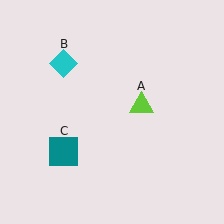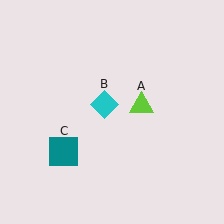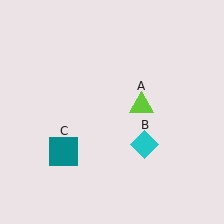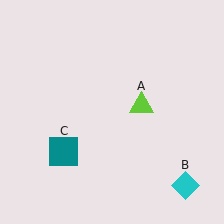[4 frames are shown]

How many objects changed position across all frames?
1 object changed position: cyan diamond (object B).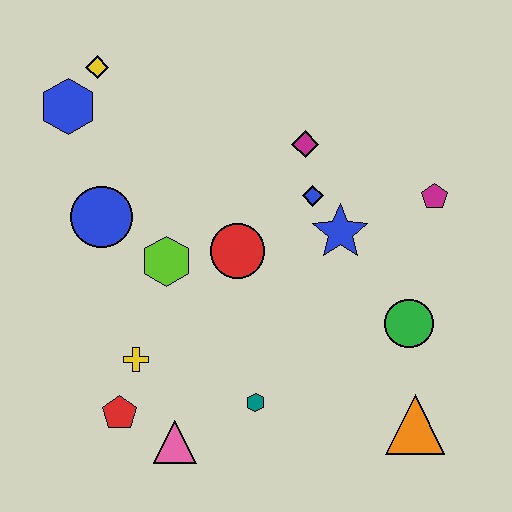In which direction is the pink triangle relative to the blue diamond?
The pink triangle is below the blue diamond.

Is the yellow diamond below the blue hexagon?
No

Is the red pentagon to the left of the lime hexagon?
Yes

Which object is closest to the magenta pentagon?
The blue star is closest to the magenta pentagon.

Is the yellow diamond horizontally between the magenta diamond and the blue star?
No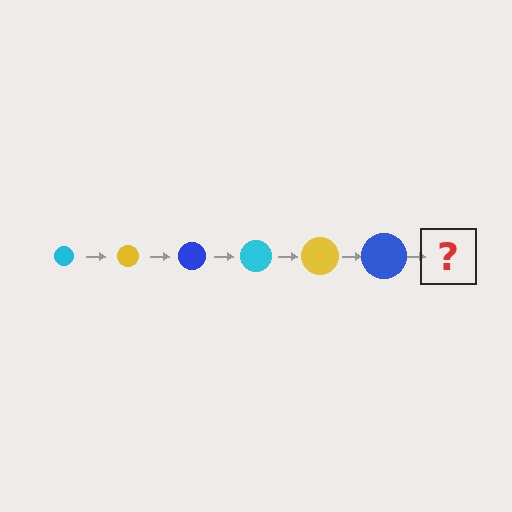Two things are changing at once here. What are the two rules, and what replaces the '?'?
The two rules are that the circle grows larger each step and the color cycles through cyan, yellow, and blue. The '?' should be a cyan circle, larger than the previous one.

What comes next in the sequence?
The next element should be a cyan circle, larger than the previous one.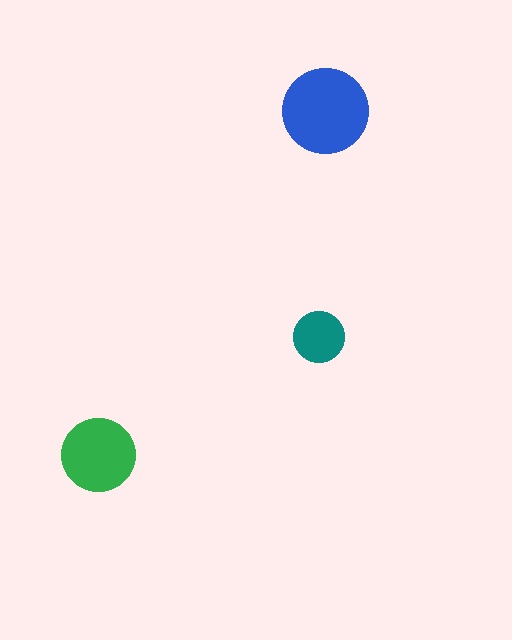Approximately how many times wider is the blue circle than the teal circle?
About 1.5 times wider.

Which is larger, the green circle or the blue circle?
The blue one.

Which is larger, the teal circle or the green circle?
The green one.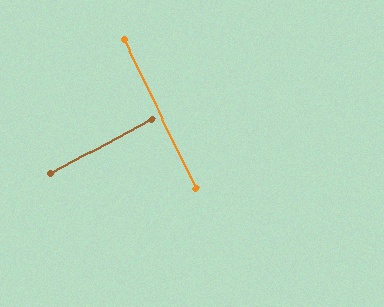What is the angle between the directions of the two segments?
Approximately 88 degrees.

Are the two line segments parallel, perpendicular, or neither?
Perpendicular — they meet at approximately 88°.